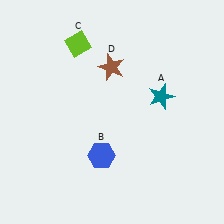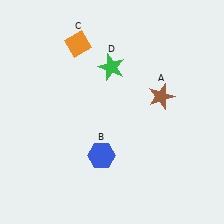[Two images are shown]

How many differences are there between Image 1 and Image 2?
There are 3 differences between the two images.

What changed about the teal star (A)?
In Image 1, A is teal. In Image 2, it changed to brown.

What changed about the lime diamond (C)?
In Image 1, C is lime. In Image 2, it changed to orange.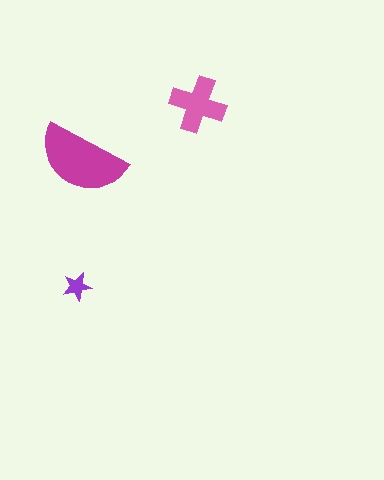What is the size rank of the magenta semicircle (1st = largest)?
1st.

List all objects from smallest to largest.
The purple star, the pink cross, the magenta semicircle.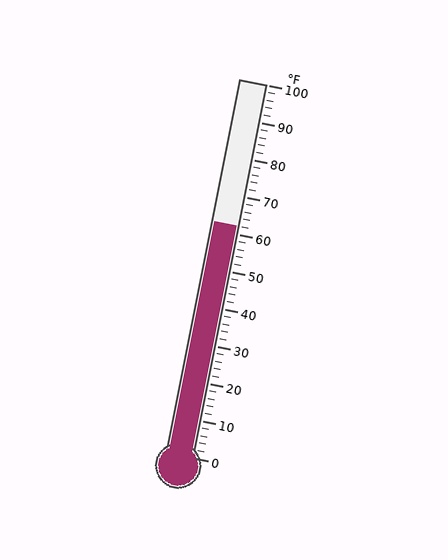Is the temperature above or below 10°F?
The temperature is above 10°F.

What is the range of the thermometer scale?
The thermometer scale ranges from 0°F to 100°F.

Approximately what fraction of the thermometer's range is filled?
The thermometer is filled to approximately 60% of its range.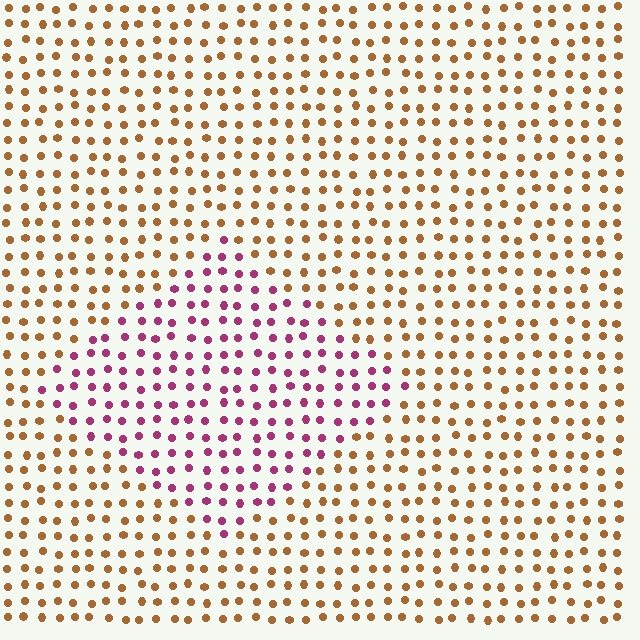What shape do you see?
I see a diamond.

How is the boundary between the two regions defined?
The boundary is defined purely by a slight shift in hue (about 62 degrees). Spacing, size, and orientation are identical on both sides.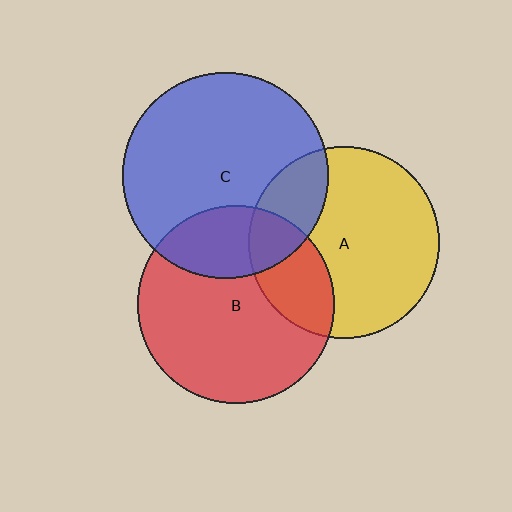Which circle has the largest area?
Circle C (blue).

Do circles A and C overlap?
Yes.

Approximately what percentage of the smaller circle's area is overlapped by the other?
Approximately 20%.